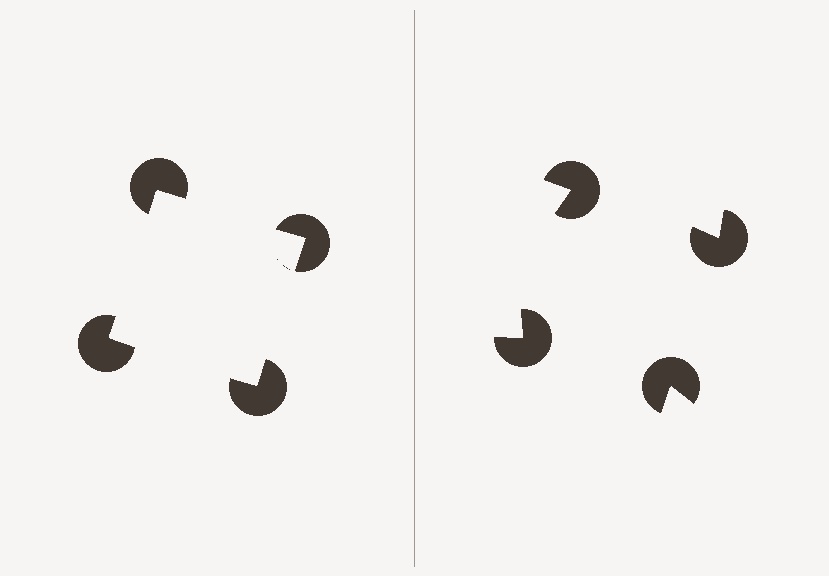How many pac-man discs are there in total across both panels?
8 — 4 on each side.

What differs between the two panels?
The pac-man discs are positioned identically on both sides; only the wedge orientations differ. On the left they align to a square; on the right they are misaligned.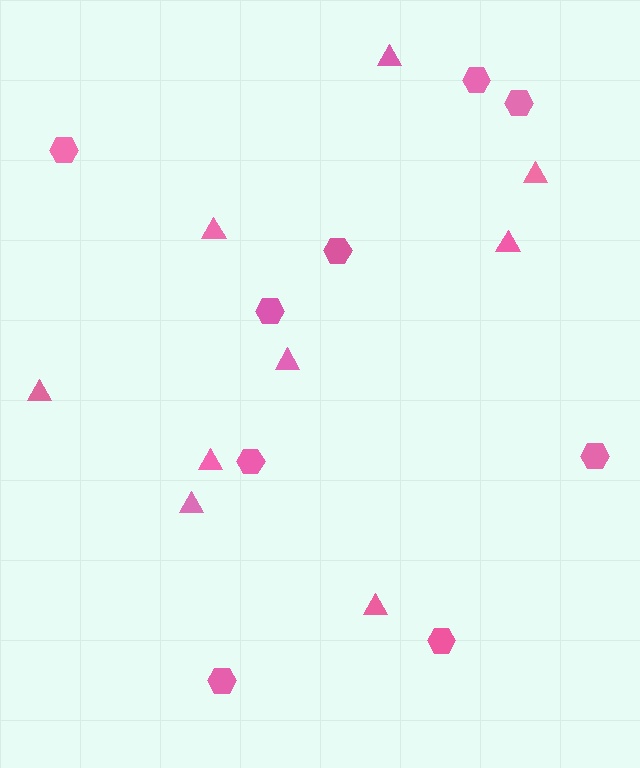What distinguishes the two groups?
There are 2 groups: one group of triangles (9) and one group of hexagons (9).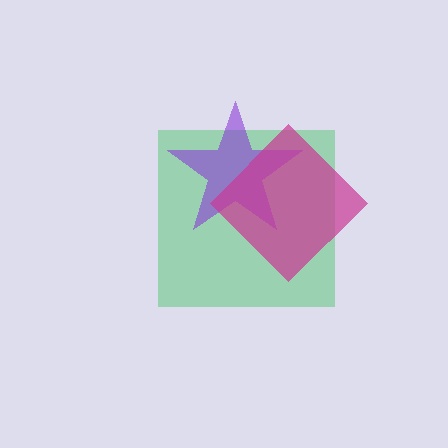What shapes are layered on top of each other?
The layered shapes are: a green square, a purple star, a magenta diamond.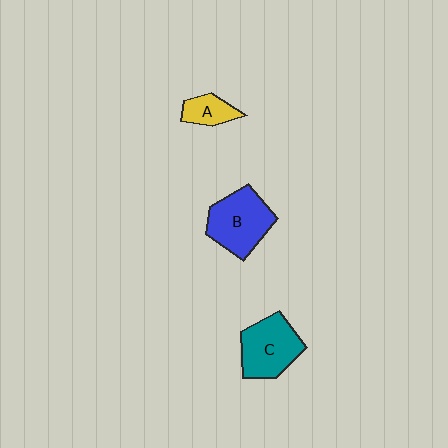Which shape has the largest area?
Shape B (blue).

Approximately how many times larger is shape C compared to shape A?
Approximately 2.2 times.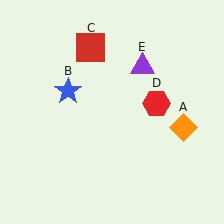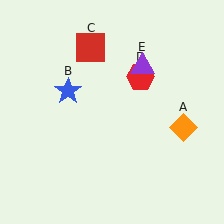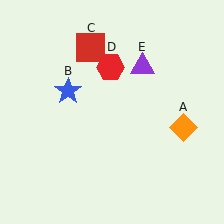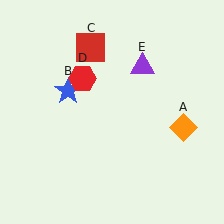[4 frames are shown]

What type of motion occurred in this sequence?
The red hexagon (object D) rotated counterclockwise around the center of the scene.